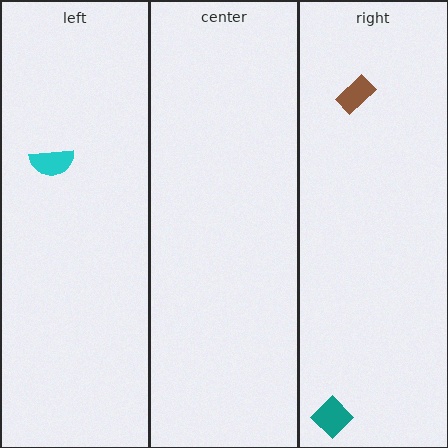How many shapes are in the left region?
1.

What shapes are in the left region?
The cyan semicircle.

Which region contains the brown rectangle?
The right region.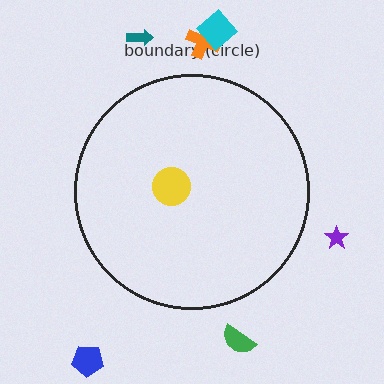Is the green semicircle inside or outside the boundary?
Outside.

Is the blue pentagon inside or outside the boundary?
Outside.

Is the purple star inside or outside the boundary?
Outside.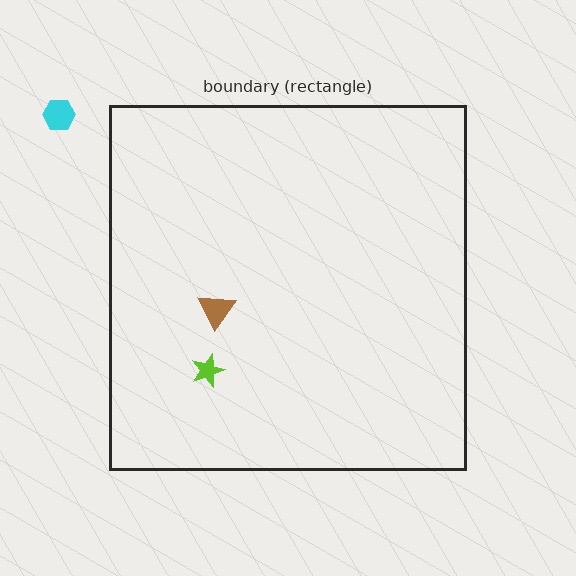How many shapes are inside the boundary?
2 inside, 1 outside.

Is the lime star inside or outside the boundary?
Inside.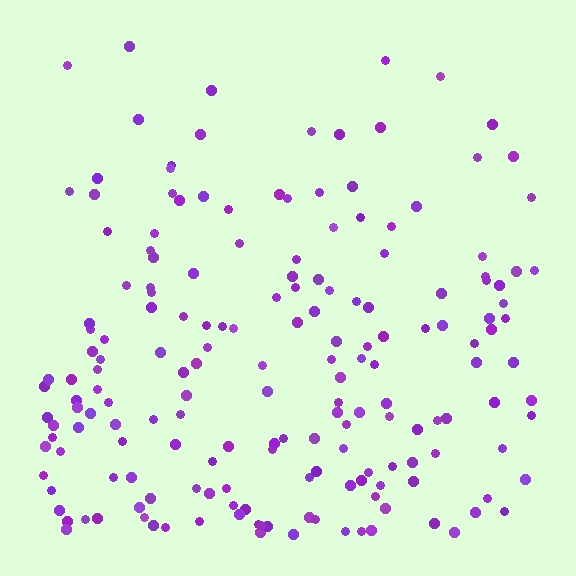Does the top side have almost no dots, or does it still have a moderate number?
Still a moderate number, just noticeably fewer than the bottom.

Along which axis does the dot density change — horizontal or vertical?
Vertical.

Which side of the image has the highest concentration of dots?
The bottom.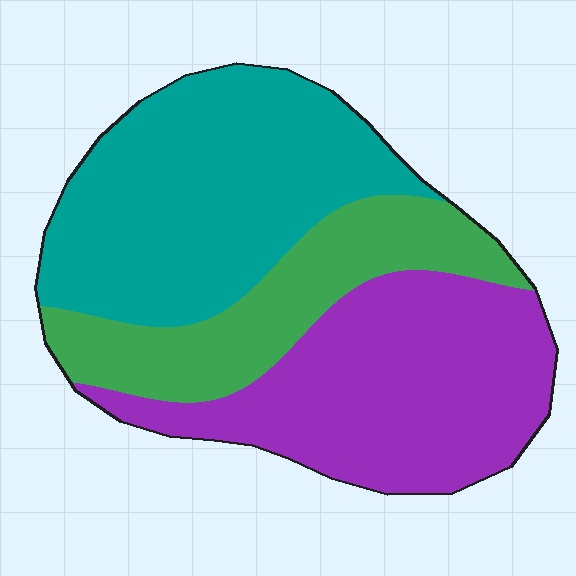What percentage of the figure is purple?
Purple takes up between a third and a half of the figure.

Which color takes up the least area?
Green, at roughly 25%.